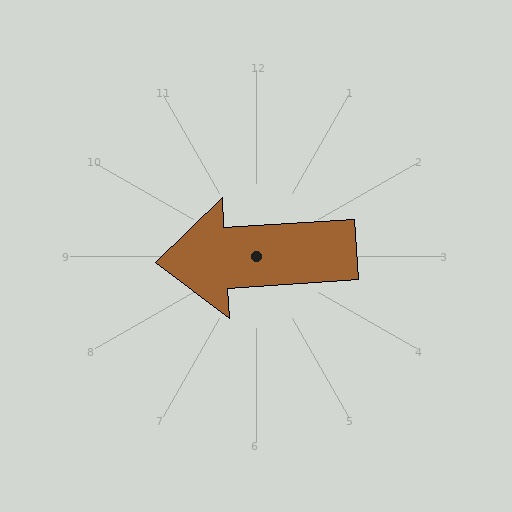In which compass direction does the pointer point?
West.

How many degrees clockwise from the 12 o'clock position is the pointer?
Approximately 266 degrees.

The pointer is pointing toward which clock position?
Roughly 9 o'clock.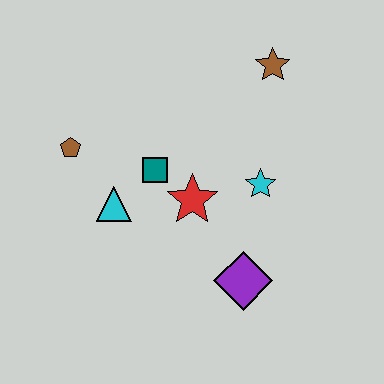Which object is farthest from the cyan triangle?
The brown star is farthest from the cyan triangle.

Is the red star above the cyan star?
No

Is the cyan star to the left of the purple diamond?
No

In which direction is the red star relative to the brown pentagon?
The red star is to the right of the brown pentagon.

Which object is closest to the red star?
The teal square is closest to the red star.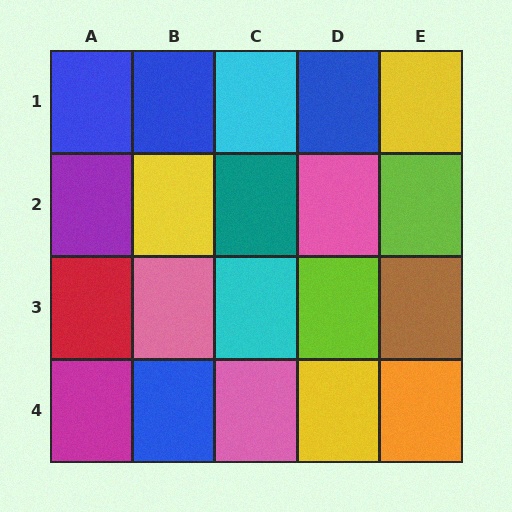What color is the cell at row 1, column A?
Blue.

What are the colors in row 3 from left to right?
Red, pink, cyan, lime, brown.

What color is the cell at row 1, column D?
Blue.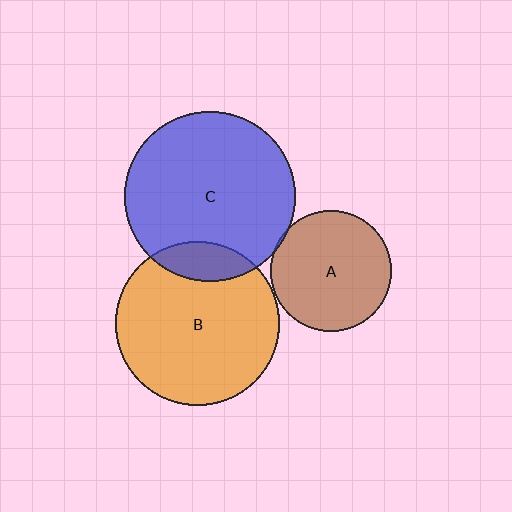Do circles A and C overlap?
Yes.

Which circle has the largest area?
Circle C (blue).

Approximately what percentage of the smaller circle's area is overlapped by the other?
Approximately 5%.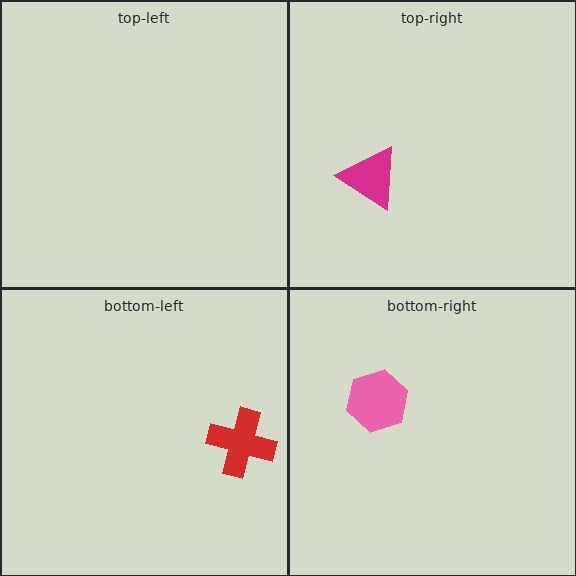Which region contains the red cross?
The bottom-left region.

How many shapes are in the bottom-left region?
1.